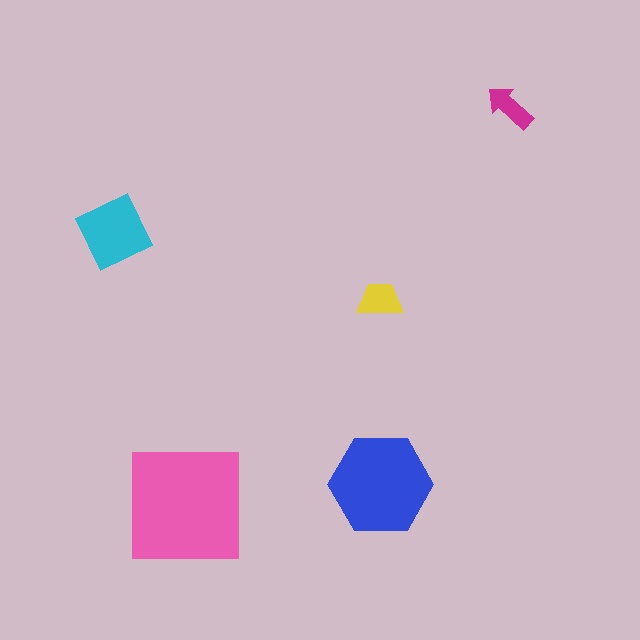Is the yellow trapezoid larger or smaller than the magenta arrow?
Larger.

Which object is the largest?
The pink square.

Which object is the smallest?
The magenta arrow.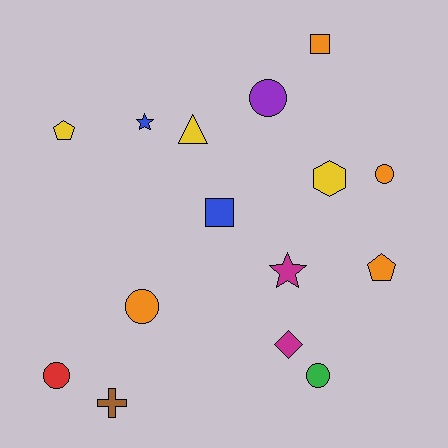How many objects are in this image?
There are 15 objects.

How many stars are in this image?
There are 2 stars.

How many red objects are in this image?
There is 1 red object.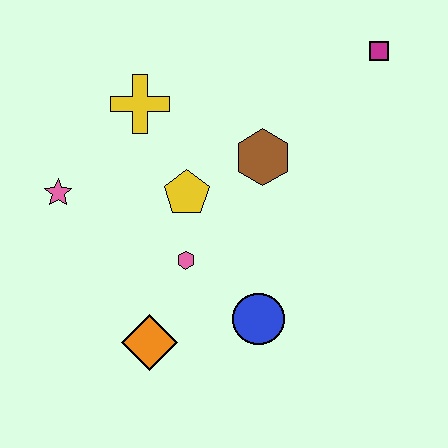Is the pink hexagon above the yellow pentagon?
No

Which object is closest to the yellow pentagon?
The pink hexagon is closest to the yellow pentagon.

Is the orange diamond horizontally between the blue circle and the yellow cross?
Yes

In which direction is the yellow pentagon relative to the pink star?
The yellow pentagon is to the right of the pink star.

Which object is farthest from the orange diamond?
The magenta square is farthest from the orange diamond.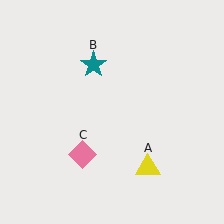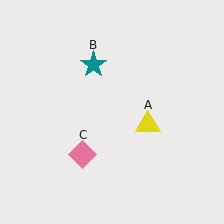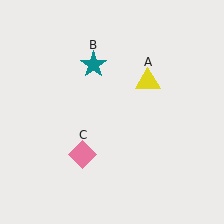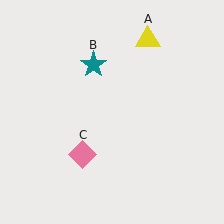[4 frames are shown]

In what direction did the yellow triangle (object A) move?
The yellow triangle (object A) moved up.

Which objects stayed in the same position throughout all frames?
Teal star (object B) and pink diamond (object C) remained stationary.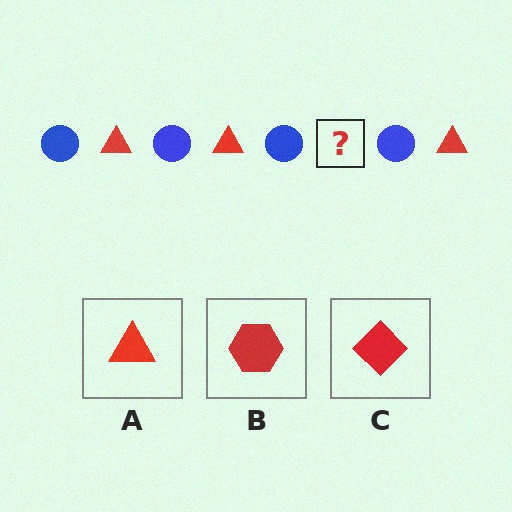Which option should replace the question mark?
Option A.